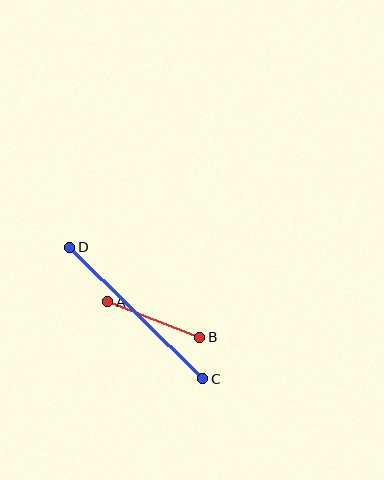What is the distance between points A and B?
The distance is approximately 99 pixels.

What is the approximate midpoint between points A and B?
The midpoint is at approximately (154, 320) pixels.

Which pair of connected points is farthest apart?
Points C and D are farthest apart.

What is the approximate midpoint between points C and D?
The midpoint is at approximately (136, 313) pixels.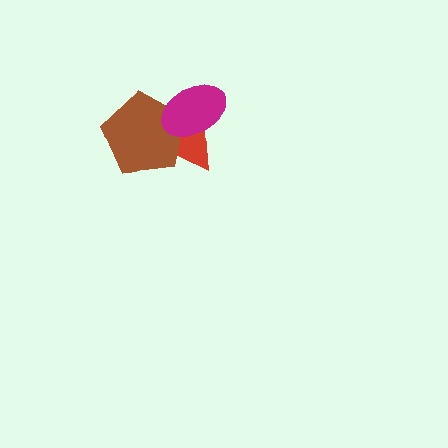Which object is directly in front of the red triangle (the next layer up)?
The brown pentagon is directly in front of the red triangle.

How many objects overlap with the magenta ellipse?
2 objects overlap with the magenta ellipse.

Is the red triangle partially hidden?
Yes, it is partially covered by another shape.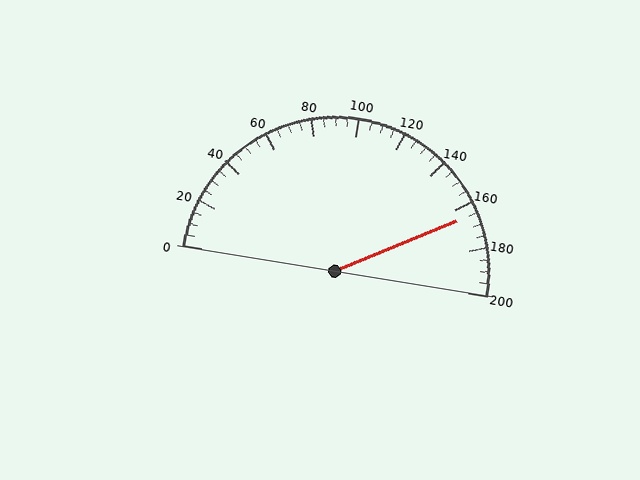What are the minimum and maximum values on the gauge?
The gauge ranges from 0 to 200.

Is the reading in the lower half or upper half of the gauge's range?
The reading is in the upper half of the range (0 to 200).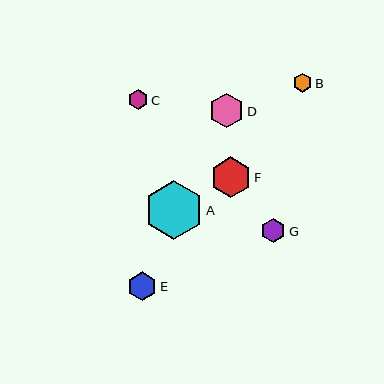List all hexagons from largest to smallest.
From largest to smallest: A, F, D, E, G, C, B.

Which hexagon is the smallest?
Hexagon B is the smallest with a size of approximately 19 pixels.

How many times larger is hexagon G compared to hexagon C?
Hexagon G is approximately 1.2 times the size of hexagon C.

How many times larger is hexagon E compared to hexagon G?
Hexagon E is approximately 1.2 times the size of hexagon G.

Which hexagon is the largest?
Hexagon A is the largest with a size of approximately 59 pixels.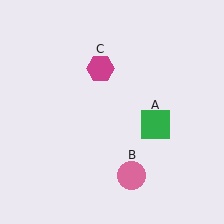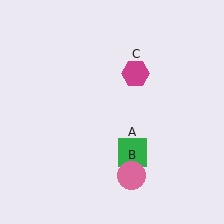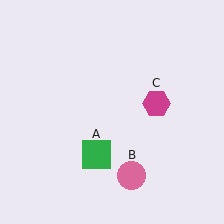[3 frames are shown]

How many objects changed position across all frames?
2 objects changed position: green square (object A), magenta hexagon (object C).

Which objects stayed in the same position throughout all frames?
Pink circle (object B) remained stationary.